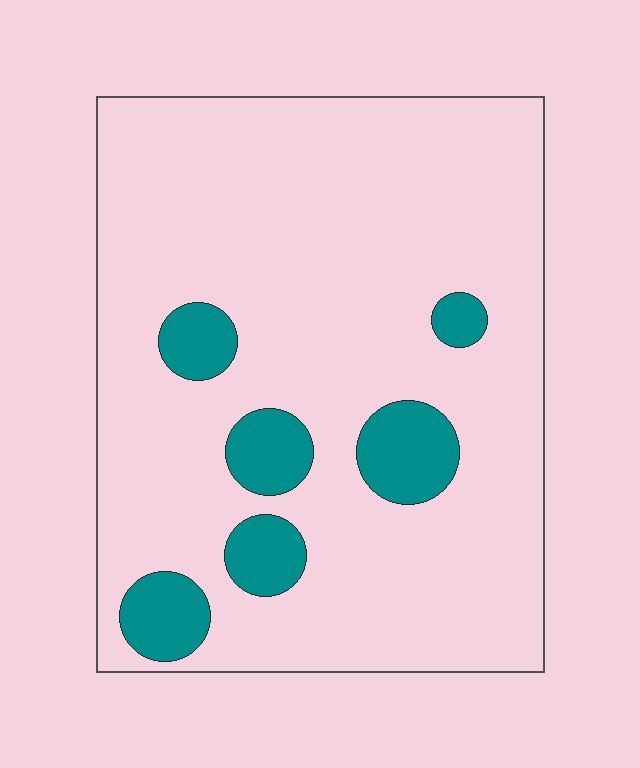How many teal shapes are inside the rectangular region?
6.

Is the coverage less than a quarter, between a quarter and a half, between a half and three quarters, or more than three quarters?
Less than a quarter.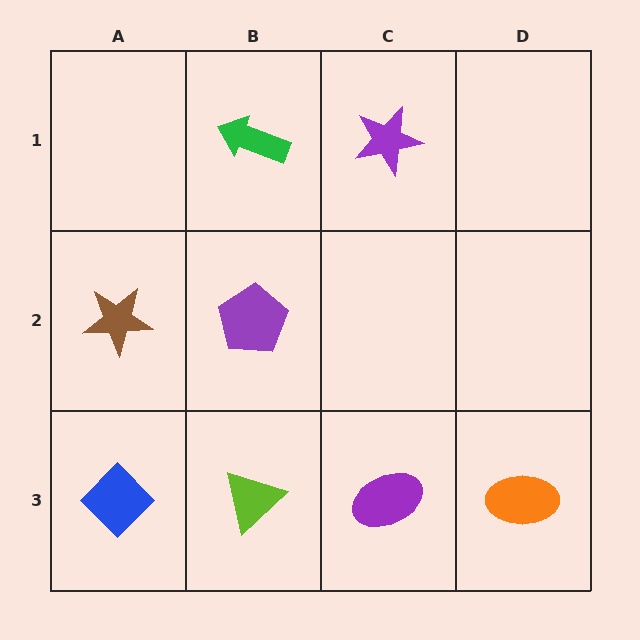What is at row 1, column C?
A purple star.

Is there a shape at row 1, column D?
No, that cell is empty.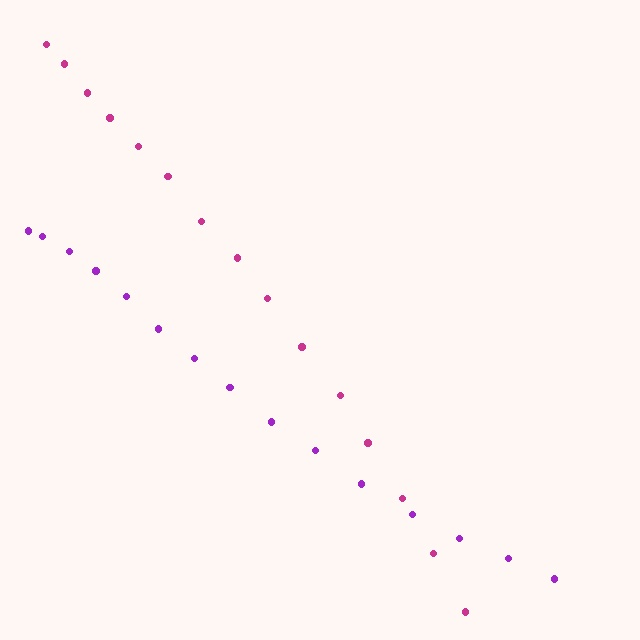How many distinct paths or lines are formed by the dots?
There are 2 distinct paths.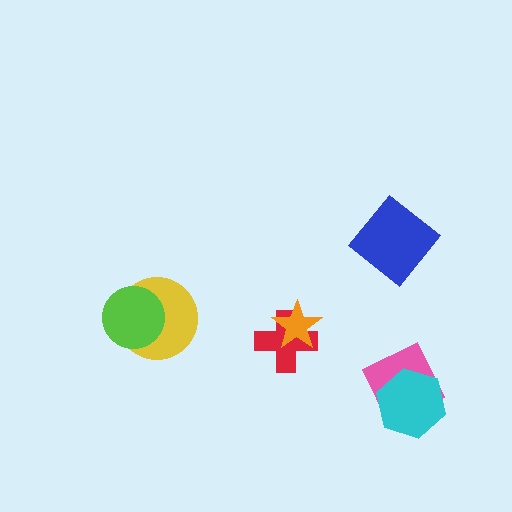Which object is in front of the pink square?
The cyan hexagon is in front of the pink square.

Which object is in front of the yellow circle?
The lime circle is in front of the yellow circle.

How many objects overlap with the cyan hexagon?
1 object overlaps with the cyan hexagon.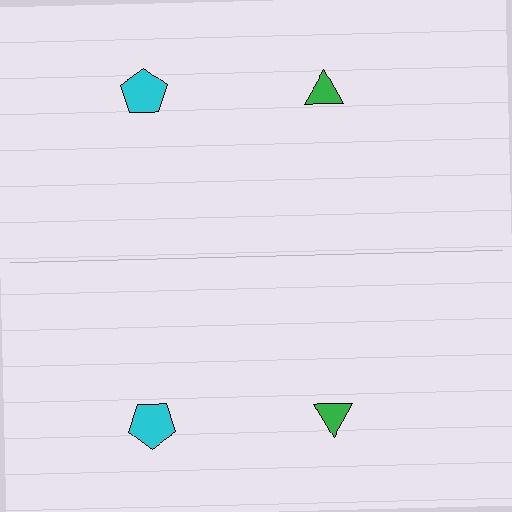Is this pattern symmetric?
Yes, this pattern has bilateral (reflection) symmetry.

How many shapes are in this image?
There are 4 shapes in this image.